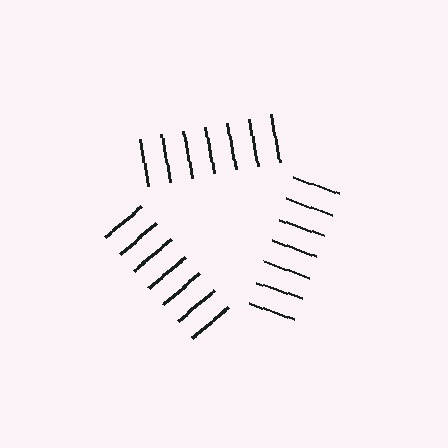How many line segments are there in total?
21 — 7 along each of the 3 edges.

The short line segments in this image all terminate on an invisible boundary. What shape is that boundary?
An illusory triangle — the line segments terminate on its edges but no continuous stroke is drawn.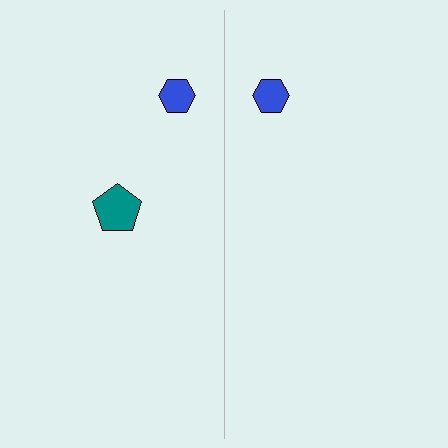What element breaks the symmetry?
A teal pentagon is missing from the right side.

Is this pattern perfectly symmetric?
No, the pattern is not perfectly symmetric. A teal pentagon is missing from the right side.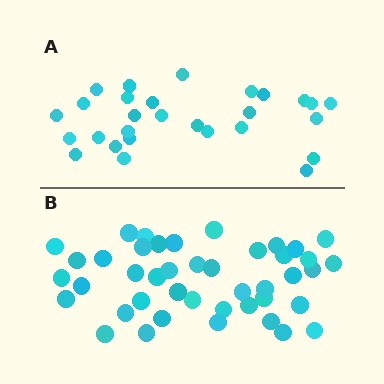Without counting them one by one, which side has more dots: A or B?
Region B (the bottom region) has more dots.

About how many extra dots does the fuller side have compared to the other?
Region B has approximately 15 more dots than region A.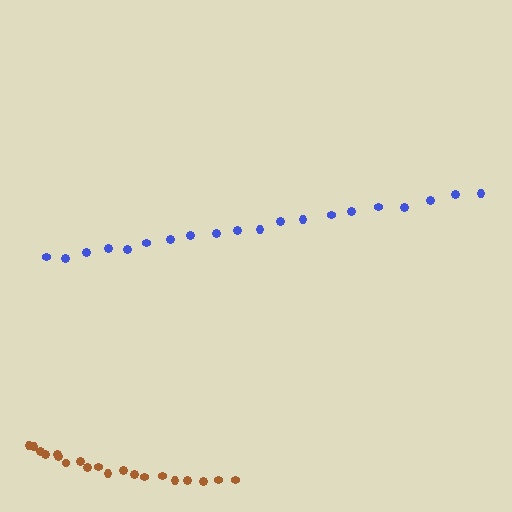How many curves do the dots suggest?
There are 2 distinct paths.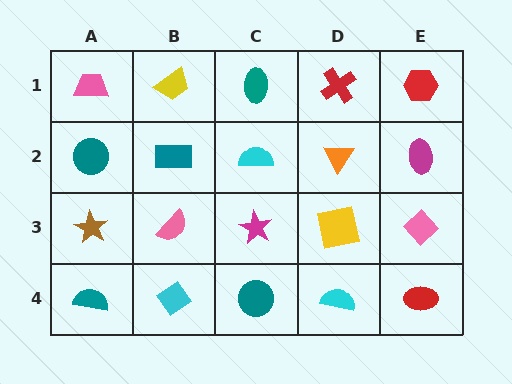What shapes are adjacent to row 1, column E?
A magenta ellipse (row 2, column E), a red cross (row 1, column D).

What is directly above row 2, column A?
A pink trapezoid.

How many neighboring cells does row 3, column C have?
4.